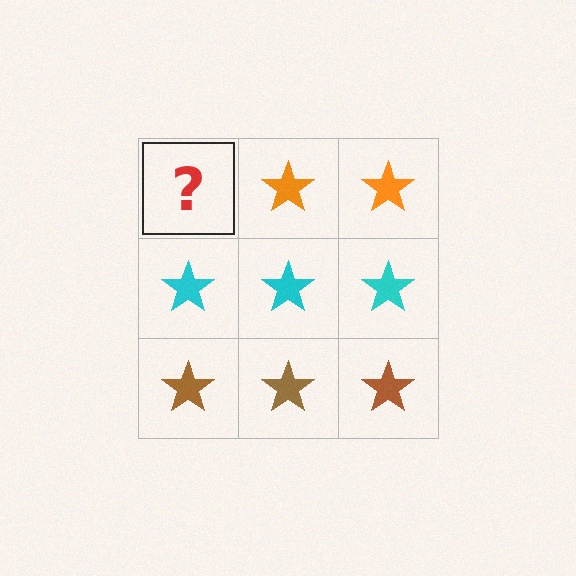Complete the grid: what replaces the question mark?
The question mark should be replaced with an orange star.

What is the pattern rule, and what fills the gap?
The rule is that each row has a consistent color. The gap should be filled with an orange star.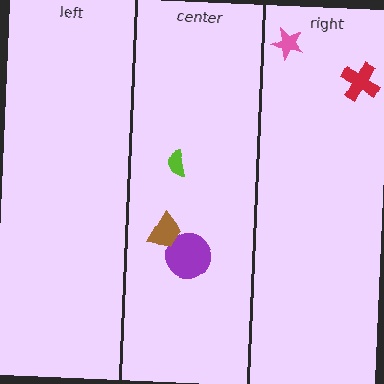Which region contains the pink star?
The right region.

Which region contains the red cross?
The right region.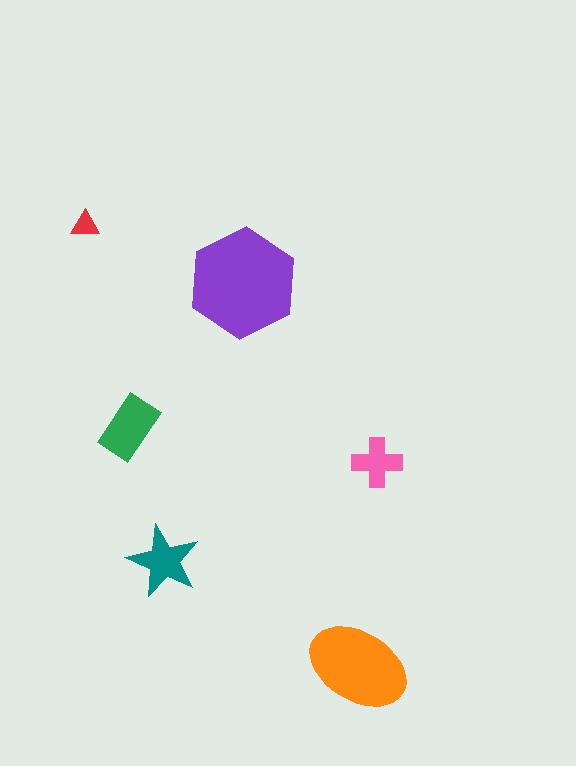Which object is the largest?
The purple hexagon.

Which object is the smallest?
The red triangle.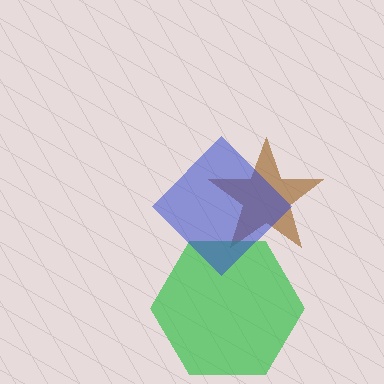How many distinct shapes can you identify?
There are 3 distinct shapes: a brown star, a green hexagon, a blue diamond.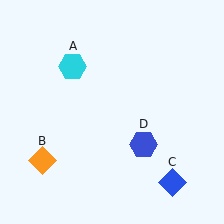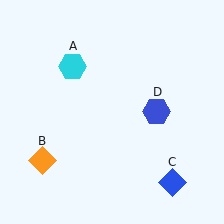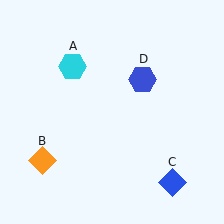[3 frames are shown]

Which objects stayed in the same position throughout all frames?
Cyan hexagon (object A) and orange diamond (object B) and blue diamond (object C) remained stationary.